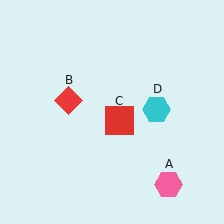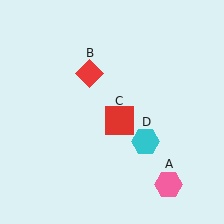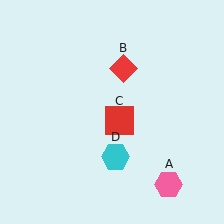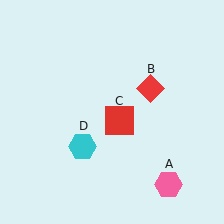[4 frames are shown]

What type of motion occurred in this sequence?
The red diamond (object B), cyan hexagon (object D) rotated clockwise around the center of the scene.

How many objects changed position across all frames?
2 objects changed position: red diamond (object B), cyan hexagon (object D).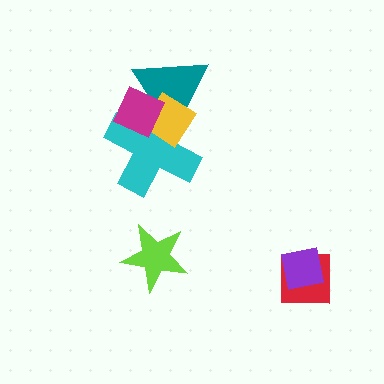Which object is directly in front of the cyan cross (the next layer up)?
The yellow diamond is directly in front of the cyan cross.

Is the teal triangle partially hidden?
Yes, it is partially covered by another shape.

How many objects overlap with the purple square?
1 object overlaps with the purple square.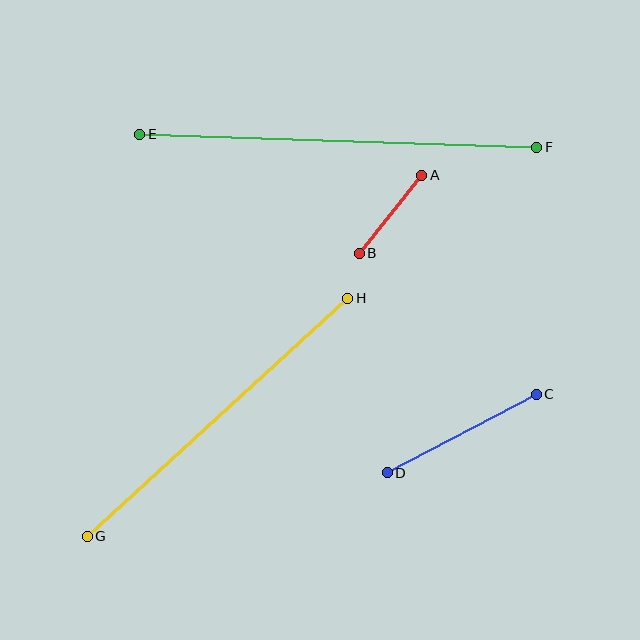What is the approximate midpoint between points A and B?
The midpoint is at approximately (391, 214) pixels.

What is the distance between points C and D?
The distance is approximately 169 pixels.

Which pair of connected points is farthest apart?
Points E and F are farthest apart.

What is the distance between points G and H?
The distance is approximately 353 pixels.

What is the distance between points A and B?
The distance is approximately 100 pixels.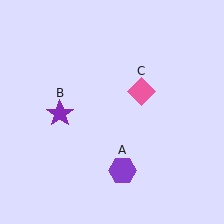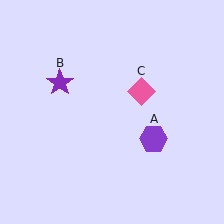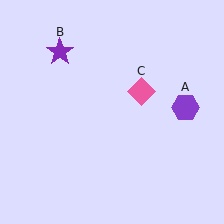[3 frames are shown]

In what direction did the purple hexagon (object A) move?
The purple hexagon (object A) moved up and to the right.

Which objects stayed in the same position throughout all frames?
Pink diamond (object C) remained stationary.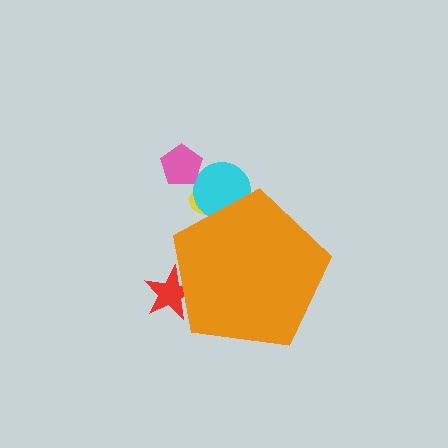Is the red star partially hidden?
Yes, the red star is partially hidden behind the orange pentagon.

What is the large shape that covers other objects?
An orange pentagon.